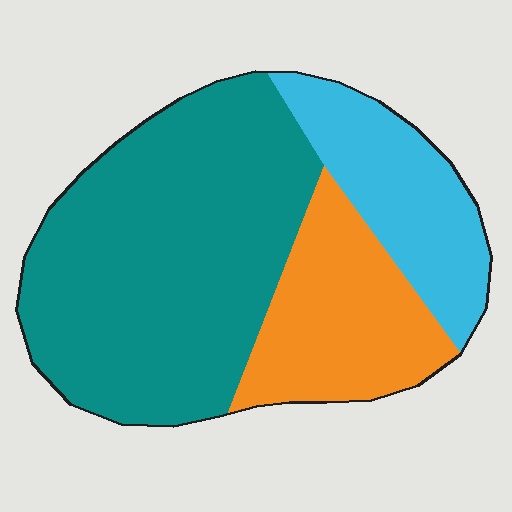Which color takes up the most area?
Teal, at roughly 55%.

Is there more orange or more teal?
Teal.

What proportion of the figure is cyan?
Cyan takes up less than a quarter of the figure.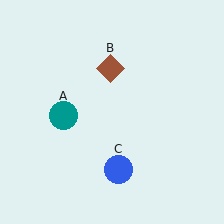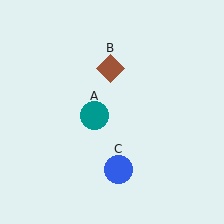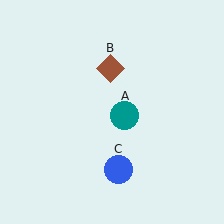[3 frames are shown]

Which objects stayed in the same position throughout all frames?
Brown diamond (object B) and blue circle (object C) remained stationary.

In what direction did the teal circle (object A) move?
The teal circle (object A) moved right.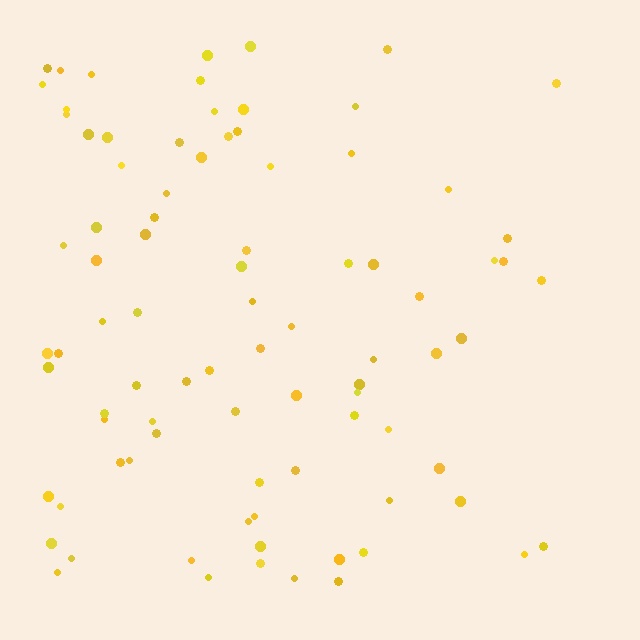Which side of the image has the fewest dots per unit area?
The right.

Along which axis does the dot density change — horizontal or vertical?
Horizontal.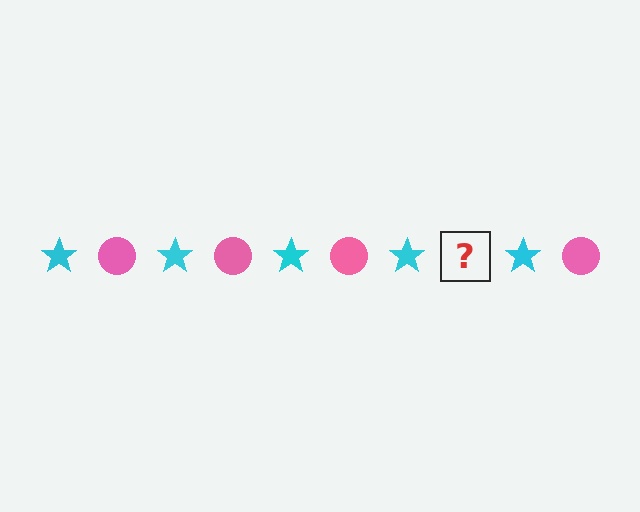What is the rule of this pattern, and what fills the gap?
The rule is that the pattern alternates between cyan star and pink circle. The gap should be filled with a pink circle.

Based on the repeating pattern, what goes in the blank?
The blank should be a pink circle.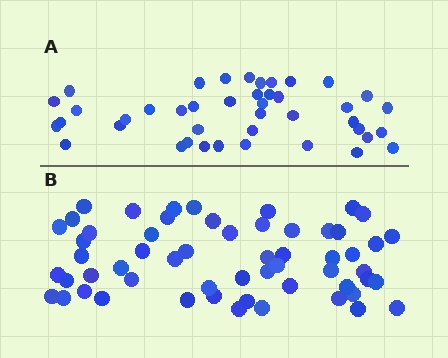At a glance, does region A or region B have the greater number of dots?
Region B (the bottom region) has more dots.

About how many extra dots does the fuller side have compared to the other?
Region B has approximately 15 more dots than region A.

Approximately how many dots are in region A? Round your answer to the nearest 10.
About 40 dots. (The exact count is 42, which rounds to 40.)